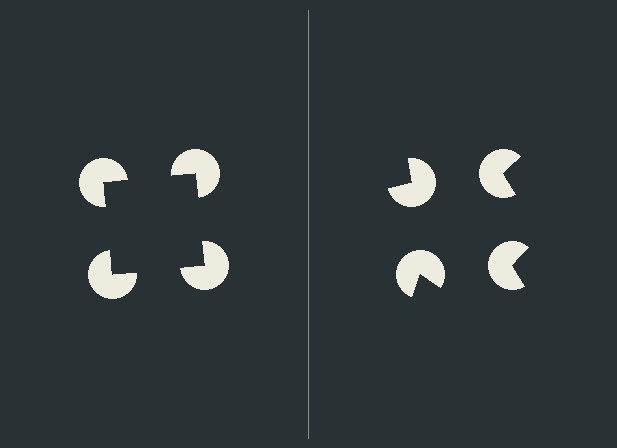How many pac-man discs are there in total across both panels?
8 — 4 on each side.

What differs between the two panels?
The pac-man discs are positioned identically on both sides; only the wedge orientations differ. On the left they align to a square; on the right they are misaligned.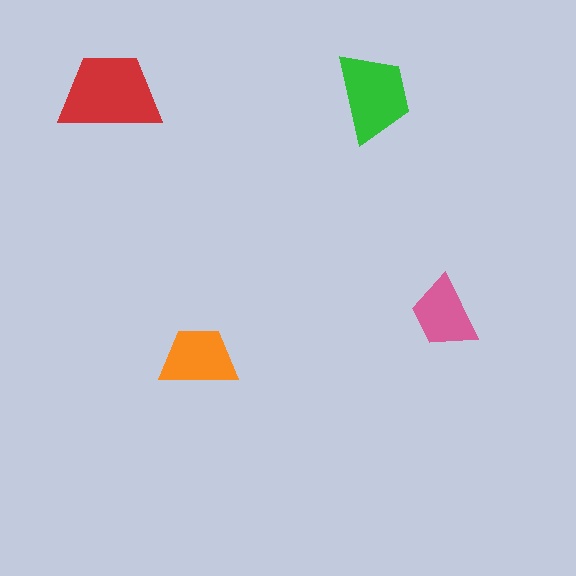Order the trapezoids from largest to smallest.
the red one, the green one, the orange one, the pink one.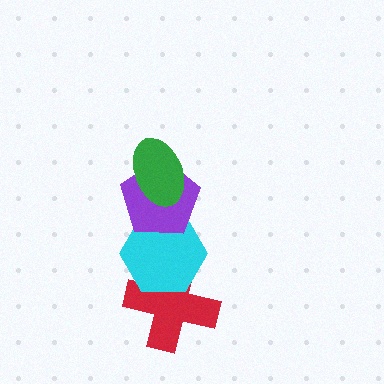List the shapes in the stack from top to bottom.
From top to bottom: the green ellipse, the purple pentagon, the cyan hexagon, the red cross.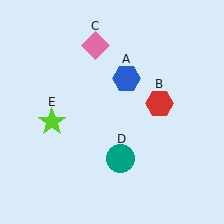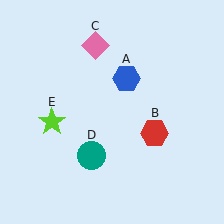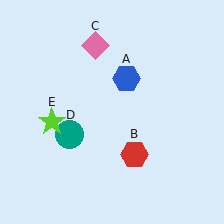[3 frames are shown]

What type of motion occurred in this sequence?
The red hexagon (object B), teal circle (object D) rotated clockwise around the center of the scene.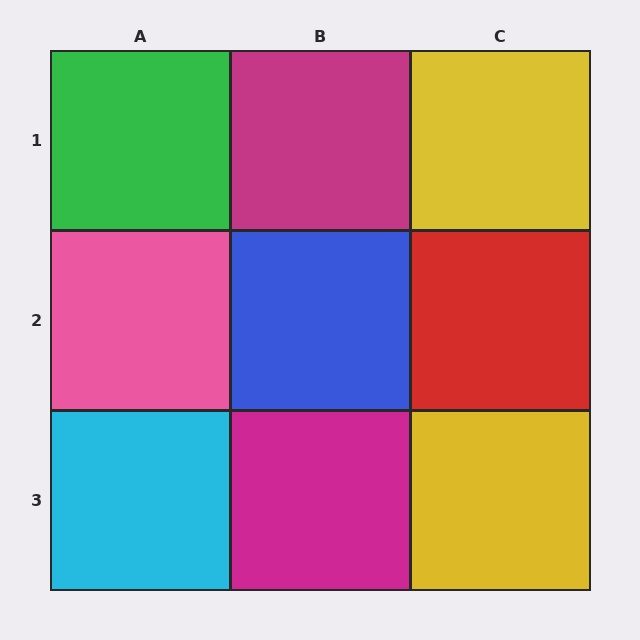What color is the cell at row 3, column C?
Yellow.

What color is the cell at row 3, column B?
Magenta.